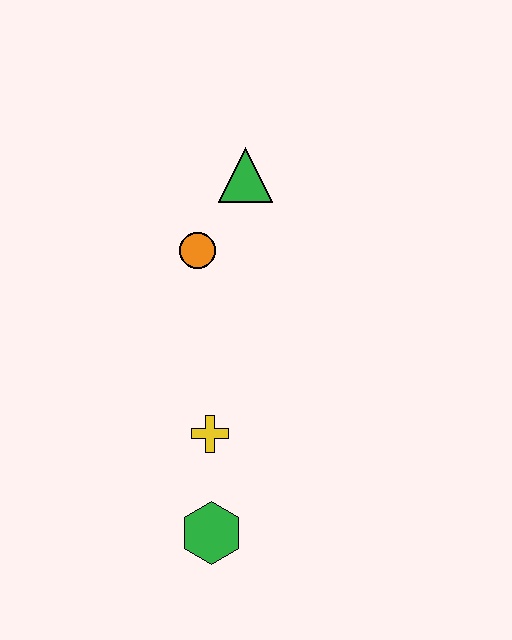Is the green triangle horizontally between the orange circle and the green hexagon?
No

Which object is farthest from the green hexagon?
The green triangle is farthest from the green hexagon.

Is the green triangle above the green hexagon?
Yes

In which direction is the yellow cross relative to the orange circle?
The yellow cross is below the orange circle.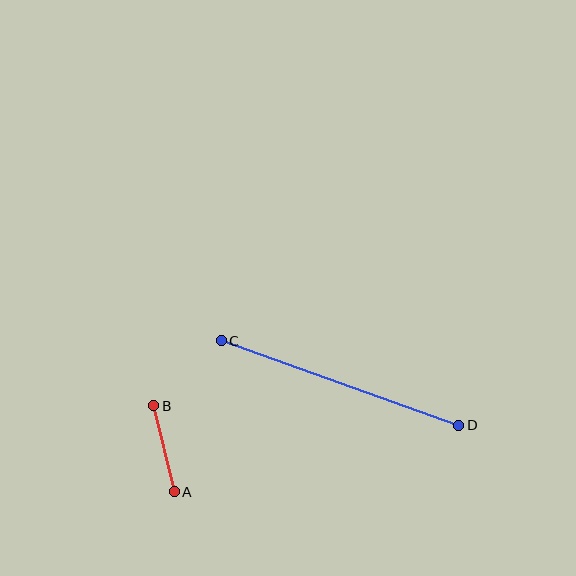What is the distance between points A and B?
The distance is approximately 88 pixels.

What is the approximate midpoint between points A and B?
The midpoint is at approximately (164, 449) pixels.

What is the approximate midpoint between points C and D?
The midpoint is at approximately (340, 383) pixels.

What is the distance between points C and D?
The distance is approximately 252 pixels.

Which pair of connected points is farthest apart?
Points C and D are farthest apart.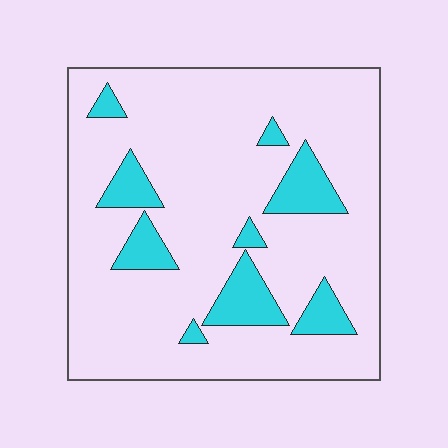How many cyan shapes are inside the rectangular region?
9.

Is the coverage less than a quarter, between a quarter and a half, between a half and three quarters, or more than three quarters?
Less than a quarter.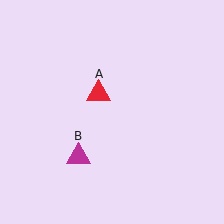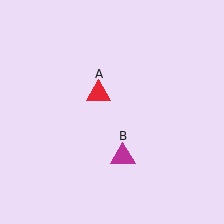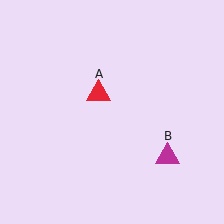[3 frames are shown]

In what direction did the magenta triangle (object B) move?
The magenta triangle (object B) moved right.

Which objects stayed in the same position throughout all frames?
Red triangle (object A) remained stationary.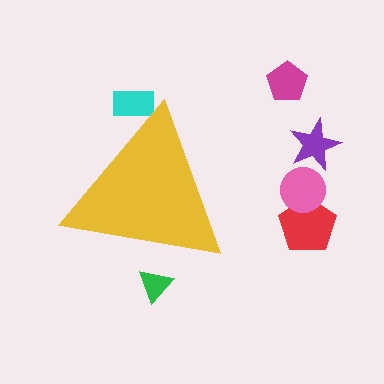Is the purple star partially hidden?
No, the purple star is fully visible.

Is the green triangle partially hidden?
Yes, the green triangle is partially hidden behind the yellow triangle.